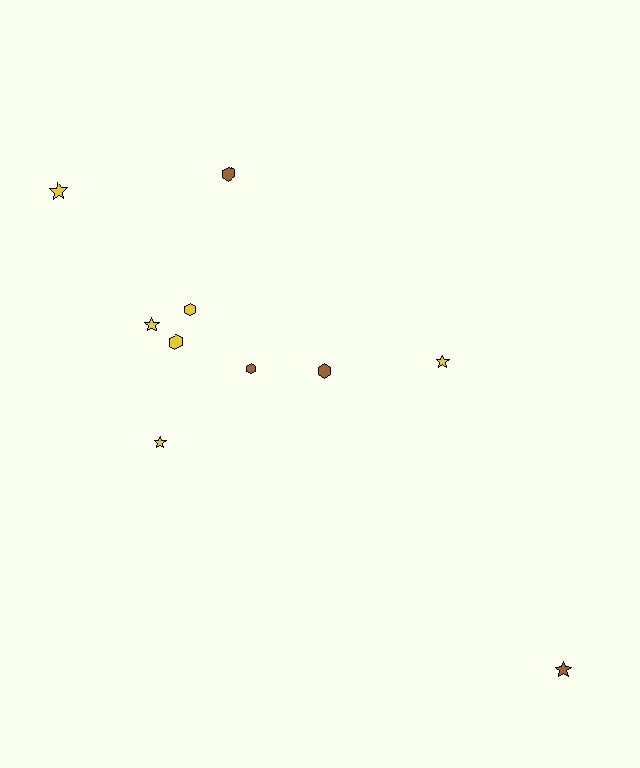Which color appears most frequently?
Yellow, with 6 objects.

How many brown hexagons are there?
There are 3 brown hexagons.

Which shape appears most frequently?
Hexagon, with 5 objects.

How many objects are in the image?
There are 10 objects.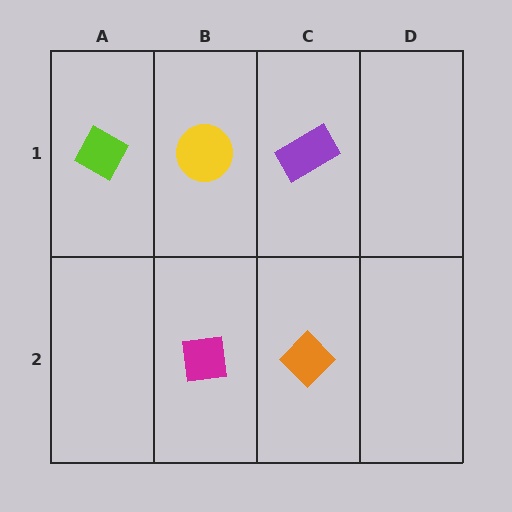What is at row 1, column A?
A lime diamond.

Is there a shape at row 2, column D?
No, that cell is empty.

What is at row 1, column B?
A yellow circle.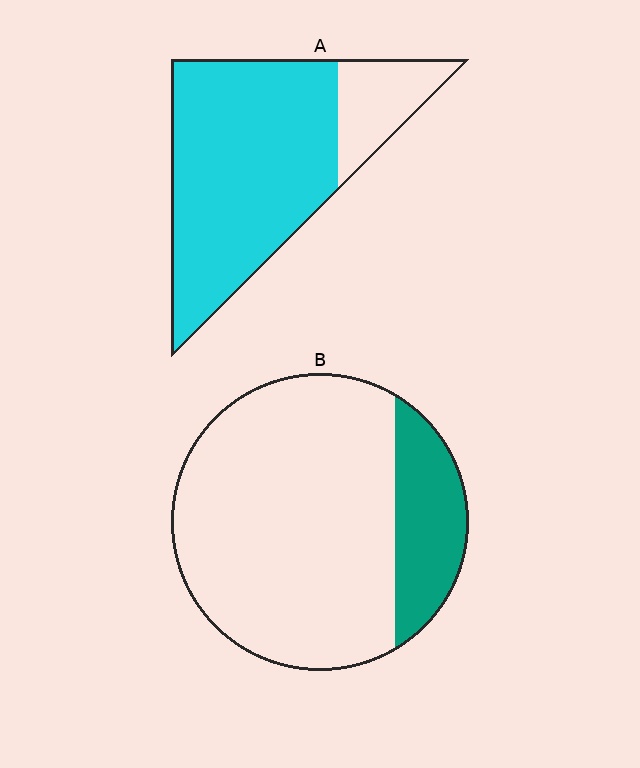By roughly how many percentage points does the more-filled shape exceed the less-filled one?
By roughly 60 percentage points (A over B).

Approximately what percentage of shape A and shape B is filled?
A is approximately 80% and B is approximately 20%.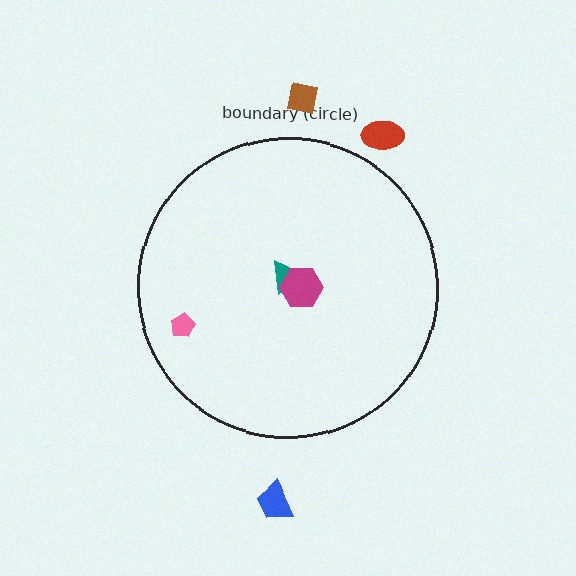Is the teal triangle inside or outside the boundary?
Inside.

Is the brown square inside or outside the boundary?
Outside.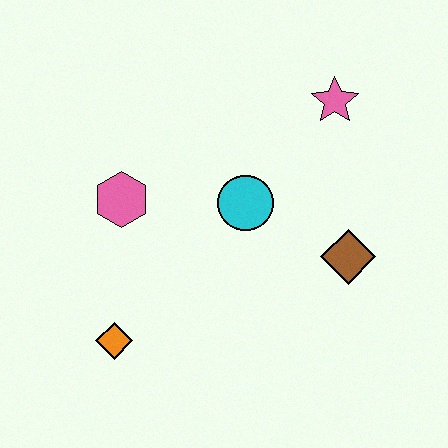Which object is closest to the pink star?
The cyan circle is closest to the pink star.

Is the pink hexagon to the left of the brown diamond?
Yes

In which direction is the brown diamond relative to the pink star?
The brown diamond is below the pink star.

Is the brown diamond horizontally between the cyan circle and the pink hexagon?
No